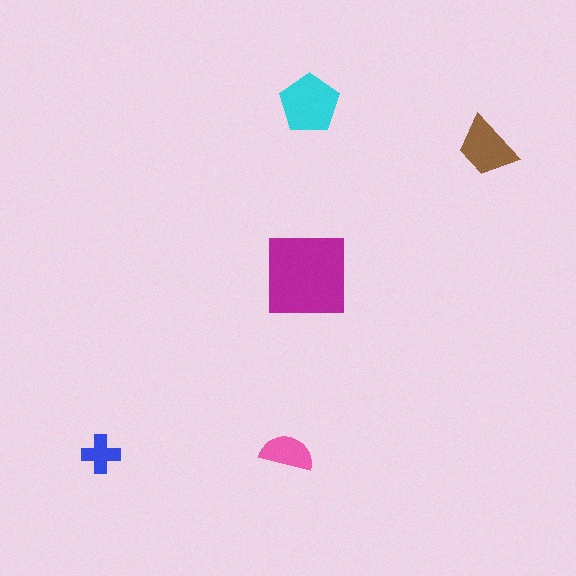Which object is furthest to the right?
The brown trapezoid is rightmost.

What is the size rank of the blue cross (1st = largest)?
5th.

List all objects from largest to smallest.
The magenta square, the cyan pentagon, the brown trapezoid, the pink semicircle, the blue cross.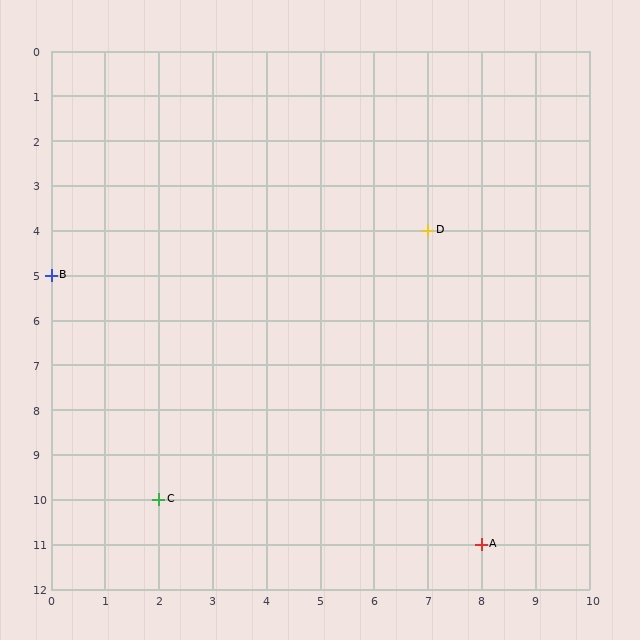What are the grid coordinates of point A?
Point A is at grid coordinates (8, 11).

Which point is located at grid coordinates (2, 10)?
Point C is at (2, 10).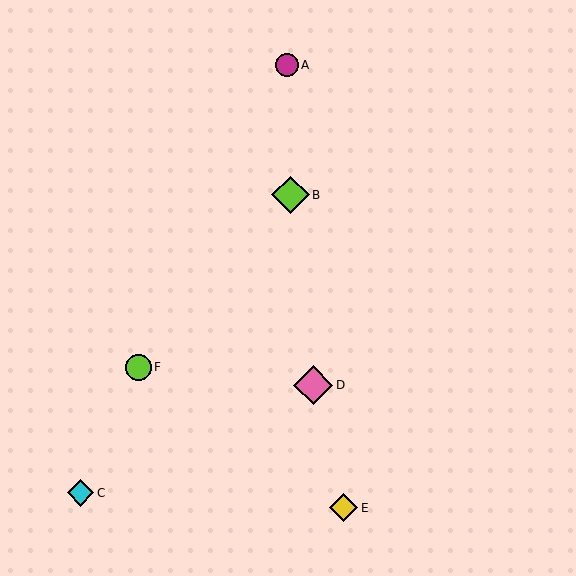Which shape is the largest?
The pink diamond (labeled D) is the largest.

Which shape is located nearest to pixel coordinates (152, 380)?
The lime circle (labeled F) at (138, 367) is nearest to that location.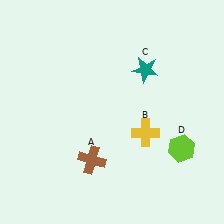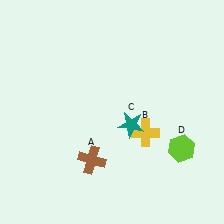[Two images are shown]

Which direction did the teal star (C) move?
The teal star (C) moved down.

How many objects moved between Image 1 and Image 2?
1 object moved between the two images.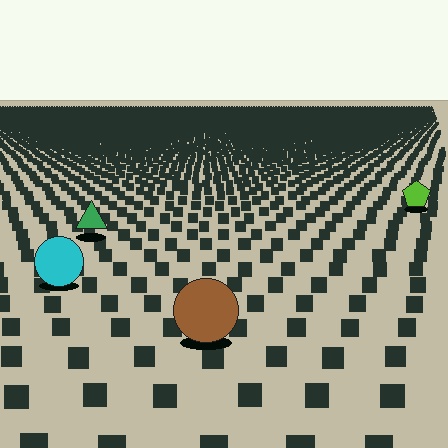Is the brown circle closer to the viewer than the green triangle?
Yes. The brown circle is closer — you can tell from the texture gradient: the ground texture is coarser near it.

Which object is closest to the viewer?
The brown circle is closest. The texture marks near it are larger and more spread out.